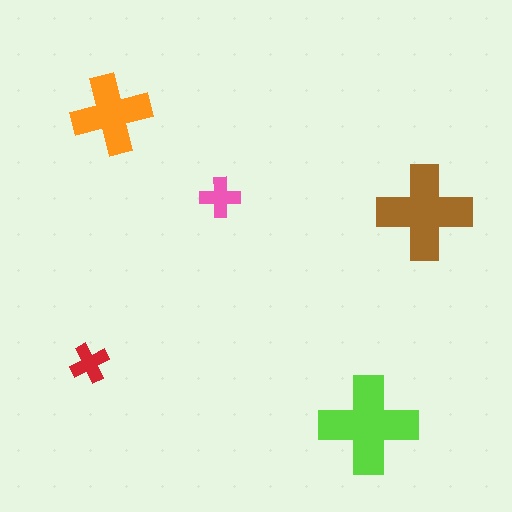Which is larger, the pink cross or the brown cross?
The brown one.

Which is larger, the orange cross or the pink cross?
The orange one.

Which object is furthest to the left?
The red cross is leftmost.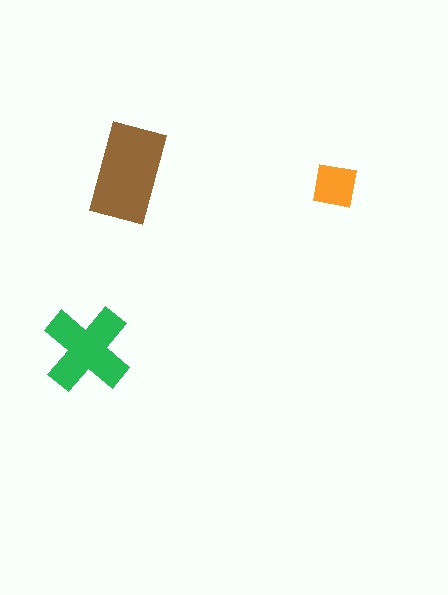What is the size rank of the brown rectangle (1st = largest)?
1st.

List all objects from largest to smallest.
The brown rectangle, the green cross, the orange square.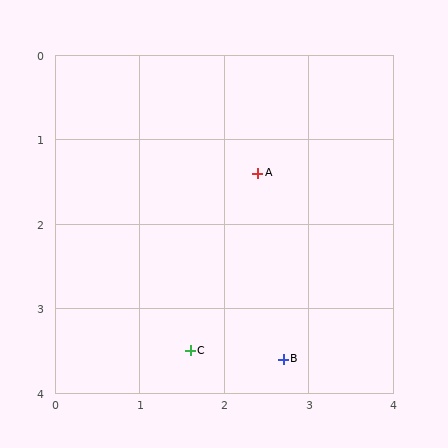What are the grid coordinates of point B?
Point B is at approximately (2.7, 3.6).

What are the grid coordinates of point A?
Point A is at approximately (2.4, 1.4).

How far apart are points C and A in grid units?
Points C and A are about 2.2 grid units apart.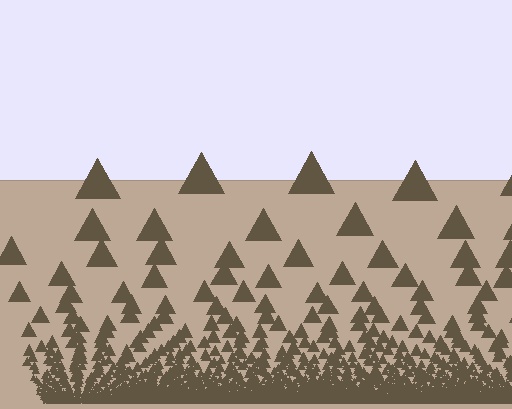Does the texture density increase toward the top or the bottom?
Density increases toward the bottom.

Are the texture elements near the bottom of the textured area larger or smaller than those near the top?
Smaller. The gradient is inverted — elements near the bottom are smaller and denser.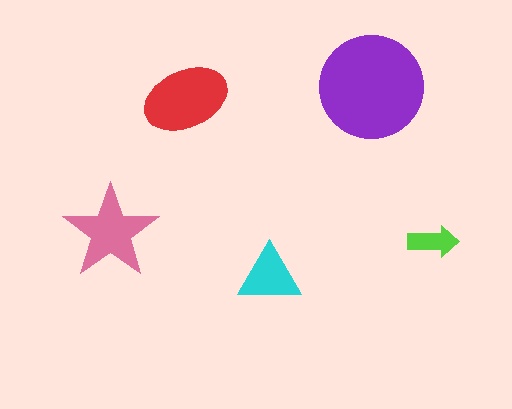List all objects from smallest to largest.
The lime arrow, the cyan triangle, the pink star, the red ellipse, the purple circle.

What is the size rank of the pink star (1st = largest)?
3rd.